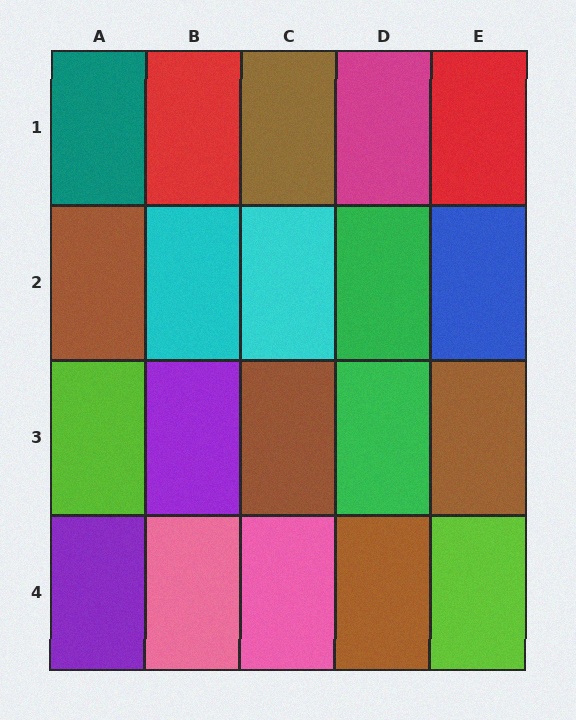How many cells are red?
2 cells are red.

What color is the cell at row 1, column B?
Red.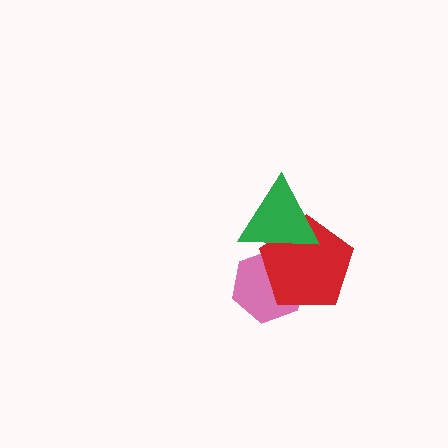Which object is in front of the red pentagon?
The green triangle is in front of the red pentagon.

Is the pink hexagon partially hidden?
Yes, it is partially covered by another shape.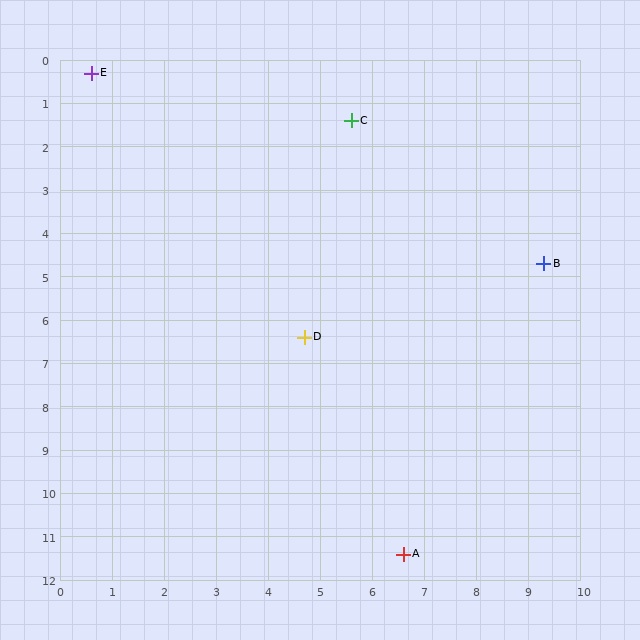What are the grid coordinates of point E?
Point E is at approximately (0.6, 0.3).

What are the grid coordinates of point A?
Point A is at approximately (6.6, 11.4).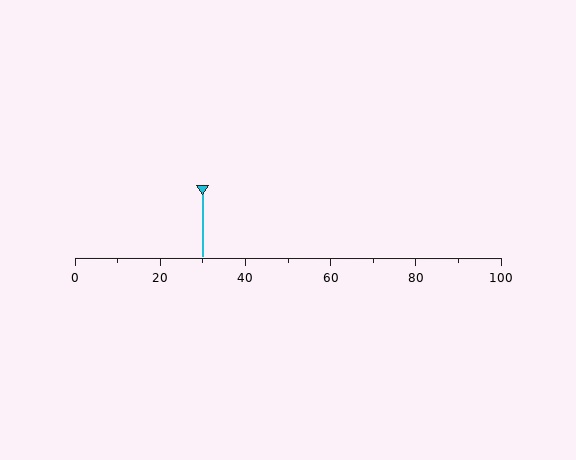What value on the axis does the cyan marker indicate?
The marker indicates approximately 30.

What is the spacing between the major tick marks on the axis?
The major ticks are spaced 20 apart.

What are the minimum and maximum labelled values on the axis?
The axis runs from 0 to 100.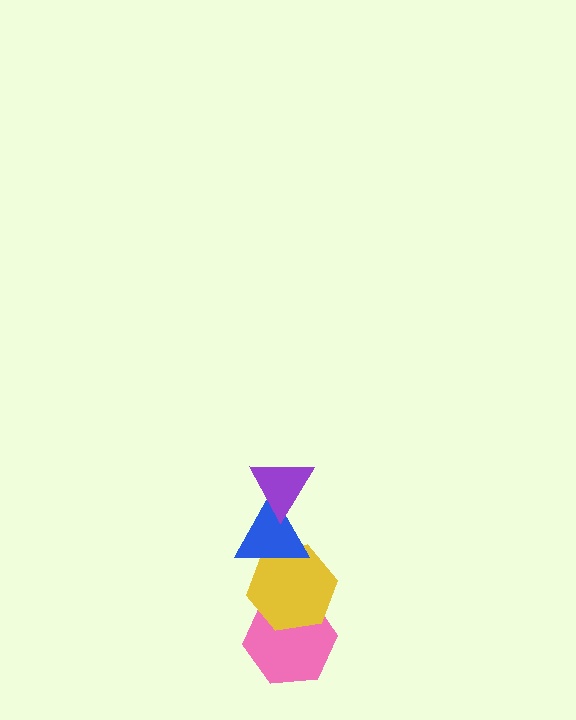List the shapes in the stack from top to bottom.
From top to bottom: the purple triangle, the blue triangle, the yellow hexagon, the pink hexagon.